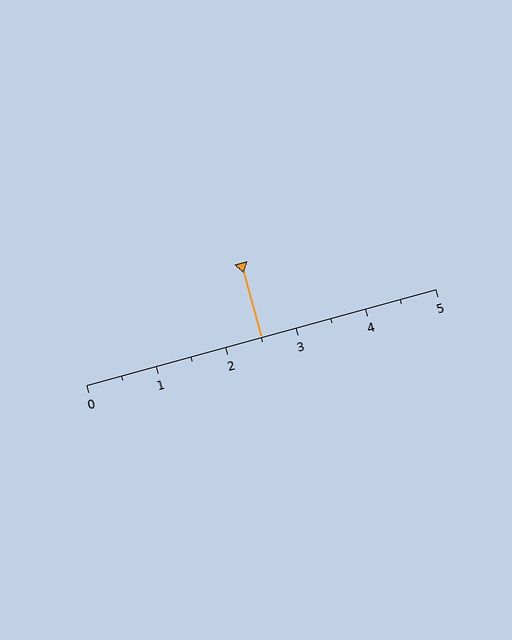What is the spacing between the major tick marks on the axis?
The major ticks are spaced 1 apart.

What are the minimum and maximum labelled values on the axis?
The axis runs from 0 to 5.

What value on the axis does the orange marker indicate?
The marker indicates approximately 2.5.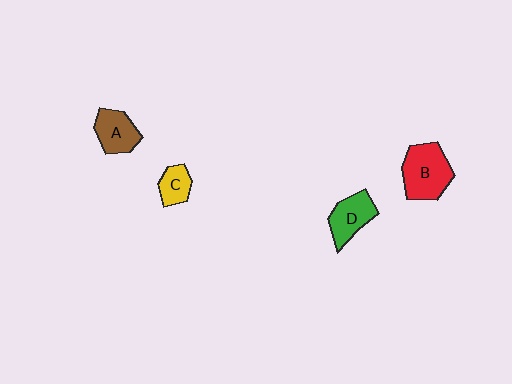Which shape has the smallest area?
Shape C (yellow).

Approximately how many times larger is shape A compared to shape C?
Approximately 1.5 times.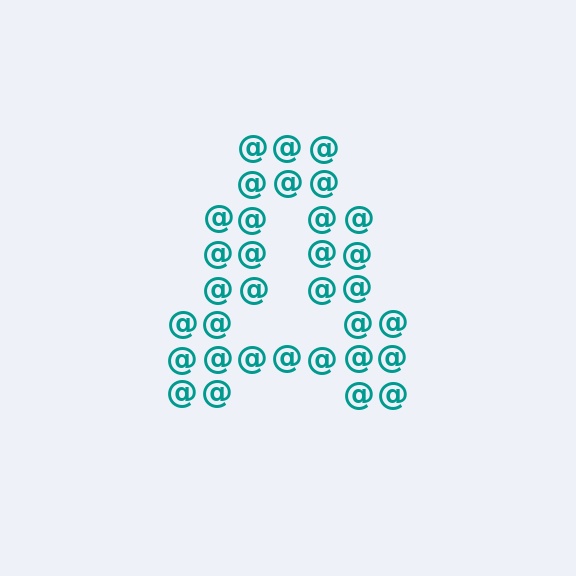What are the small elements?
The small elements are at signs.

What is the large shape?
The large shape is the letter A.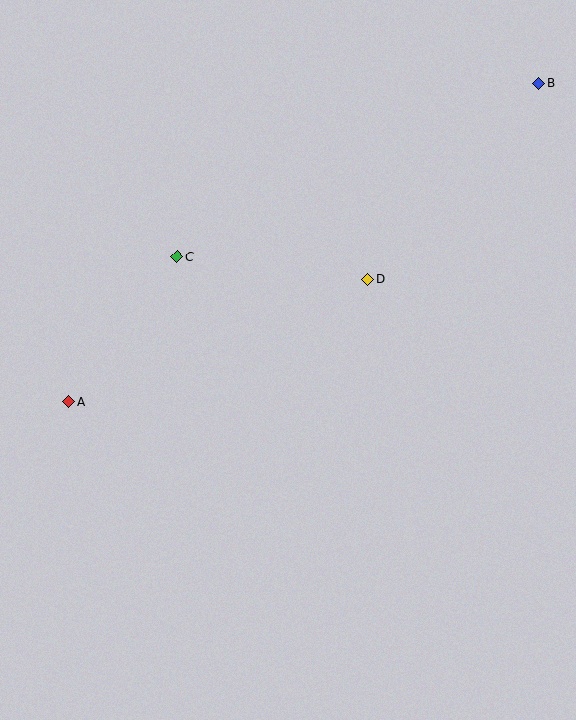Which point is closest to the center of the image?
Point D at (368, 279) is closest to the center.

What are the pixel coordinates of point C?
Point C is at (177, 257).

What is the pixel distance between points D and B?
The distance between D and B is 260 pixels.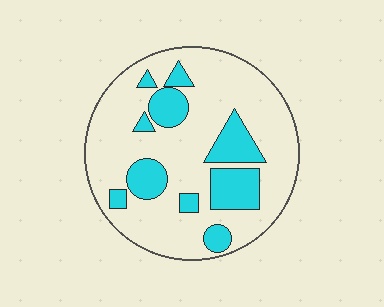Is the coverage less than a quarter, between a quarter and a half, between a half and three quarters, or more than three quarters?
Less than a quarter.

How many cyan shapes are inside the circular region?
10.